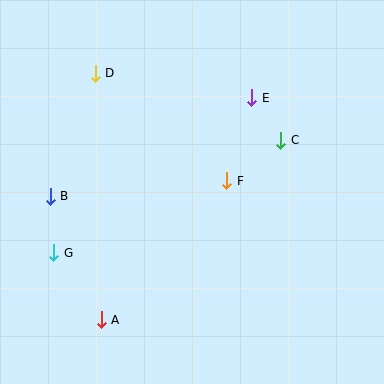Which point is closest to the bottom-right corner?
Point F is closest to the bottom-right corner.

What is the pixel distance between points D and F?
The distance between D and F is 170 pixels.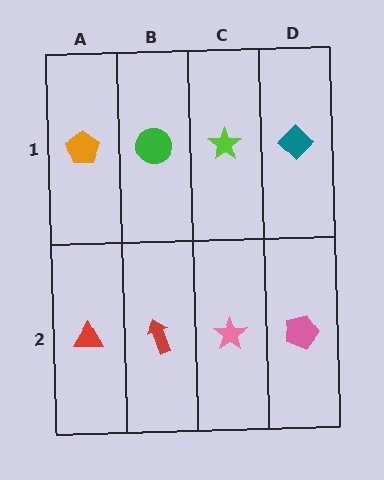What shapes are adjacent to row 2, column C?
A lime star (row 1, column C), a red arrow (row 2, column B), a pink pentagon (row 2, column D).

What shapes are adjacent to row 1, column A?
A red triangle (row 2, column A), a green circle (row 1, column B).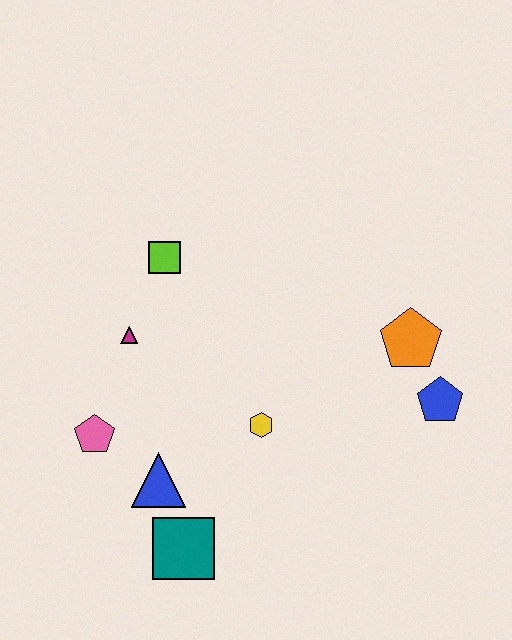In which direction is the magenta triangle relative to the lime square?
The magenta triangle is below the lime square.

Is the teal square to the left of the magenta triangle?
No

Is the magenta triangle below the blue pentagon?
No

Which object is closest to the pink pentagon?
The blue triangle is closest to the pink pentagon.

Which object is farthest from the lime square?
The blue pentagon is farthest from the lime square.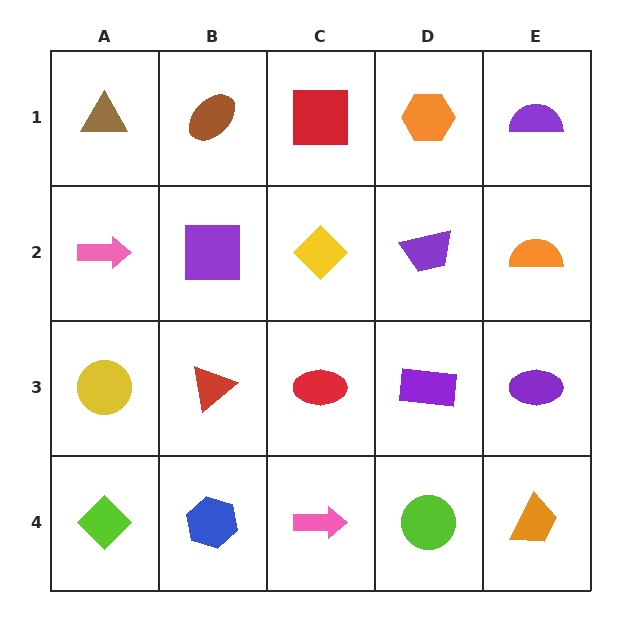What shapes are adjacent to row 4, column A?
A yellow circle (row 3, column A), a blue hexagon (row 4, column B).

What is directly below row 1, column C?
A yellow diamond.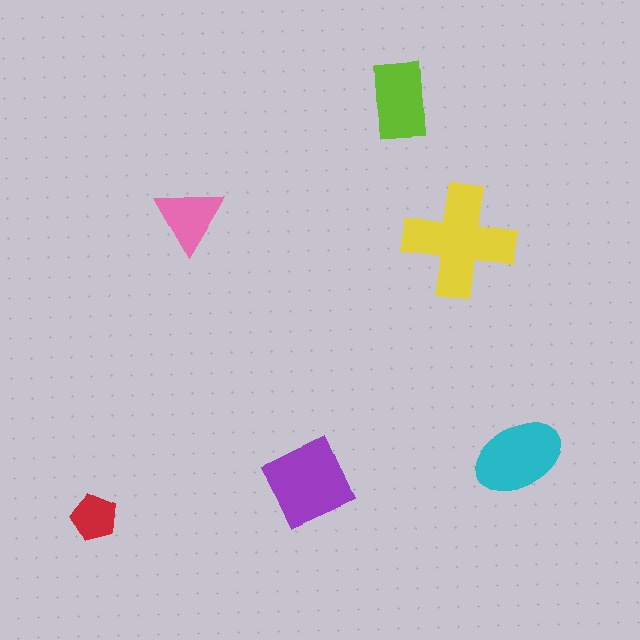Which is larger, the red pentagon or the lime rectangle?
The lime rectangle.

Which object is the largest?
The yellow cross.